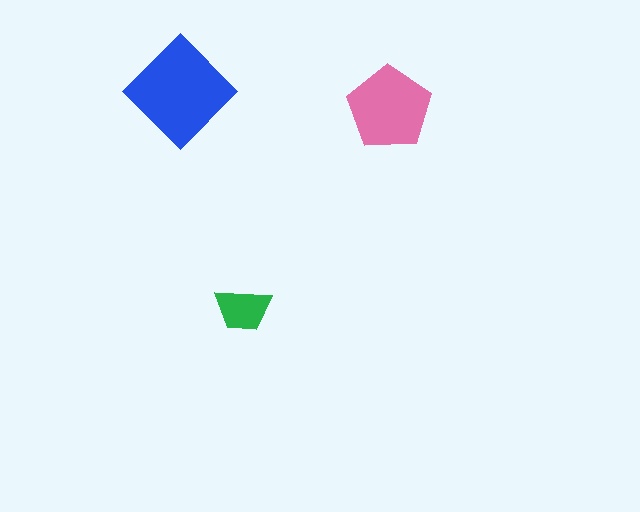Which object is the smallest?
The green trapezoid.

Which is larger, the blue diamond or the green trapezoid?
The blue diamond.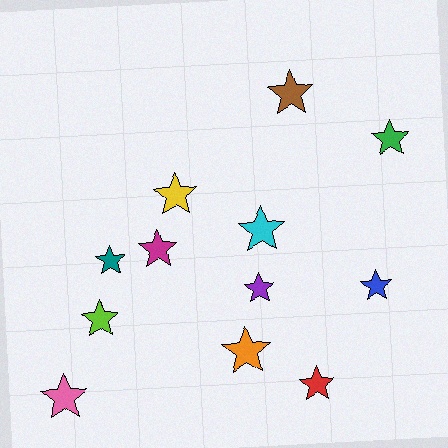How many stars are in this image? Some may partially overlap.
There are 12 stars.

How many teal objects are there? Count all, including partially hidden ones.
There is 1 teal object.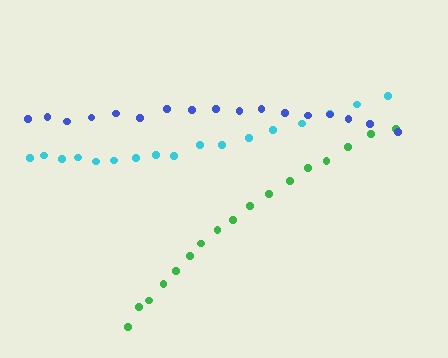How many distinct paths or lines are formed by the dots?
There are 3 distinct paths.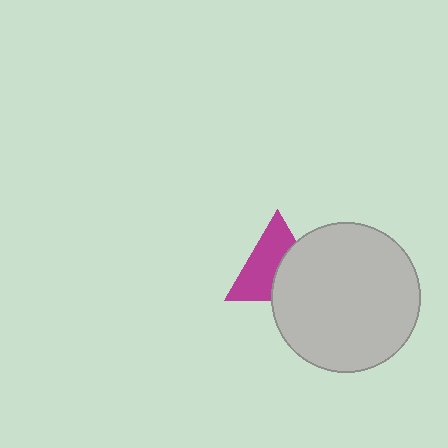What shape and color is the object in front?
The object in front is a light gray circle.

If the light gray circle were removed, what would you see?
You would see the complete magenta triangle.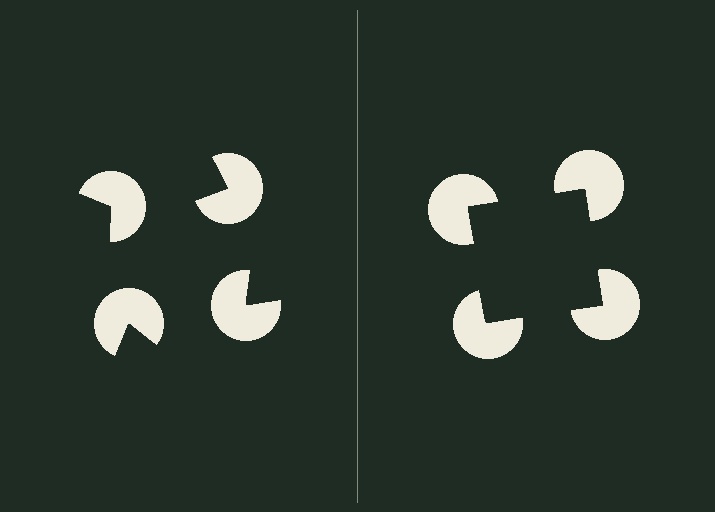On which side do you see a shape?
An illusory square appears on the right side. On the left side the wedge cuts are rotated, so no coherent shape forms.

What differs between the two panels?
The pac-man discs are positioned identically on both sides; only the wedge orientations differ. On the right they align to a square; on the left they are misaligned.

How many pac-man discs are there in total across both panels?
8 — 4 on each side.